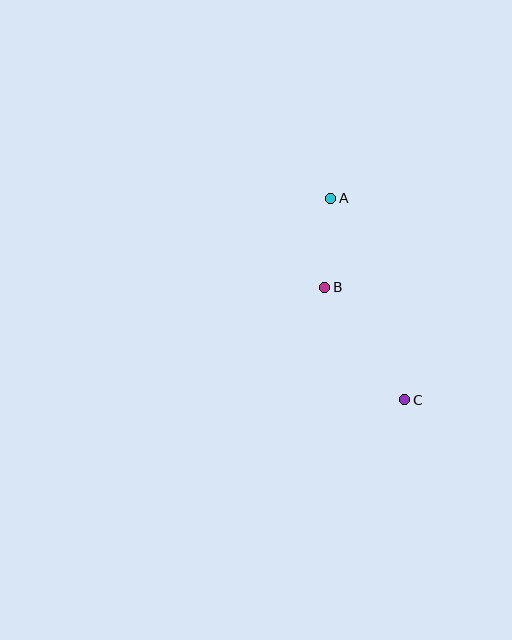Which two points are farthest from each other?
Points A and C are farthest from each other.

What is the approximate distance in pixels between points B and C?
The distance between B and C is approximately 138 pixels.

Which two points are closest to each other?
Points A and B are closest to each other.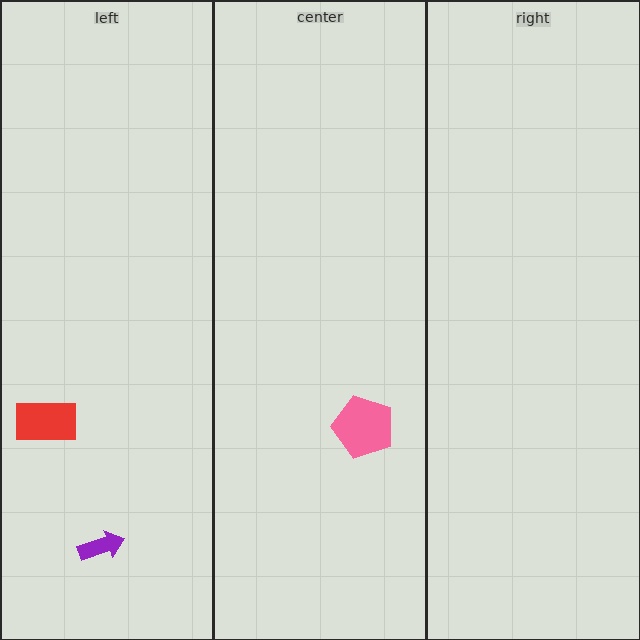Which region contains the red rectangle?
The left region.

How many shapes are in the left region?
2.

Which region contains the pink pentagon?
The center region.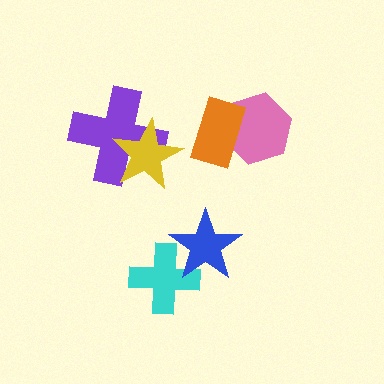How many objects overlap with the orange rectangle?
1 object overlaps with the orange rectangle.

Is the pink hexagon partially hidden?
Yes, it is partially covered by another shape.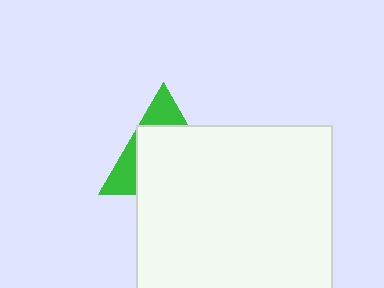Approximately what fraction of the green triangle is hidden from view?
Roughly 68% of the green triangle is hidden behind the white square.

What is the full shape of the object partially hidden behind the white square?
The partially hidden object is a green triangle.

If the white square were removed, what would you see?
You would see the complete green triangle.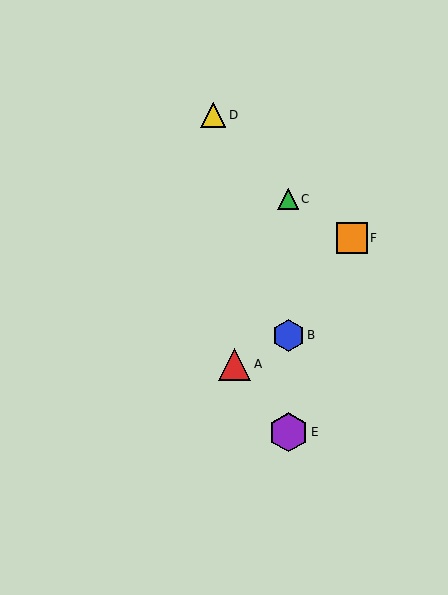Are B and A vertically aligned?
No, B is at x≈288 and A is at x≈235.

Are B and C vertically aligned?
Yes, both are at x≈288.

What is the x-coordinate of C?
Object C is at x≈288.